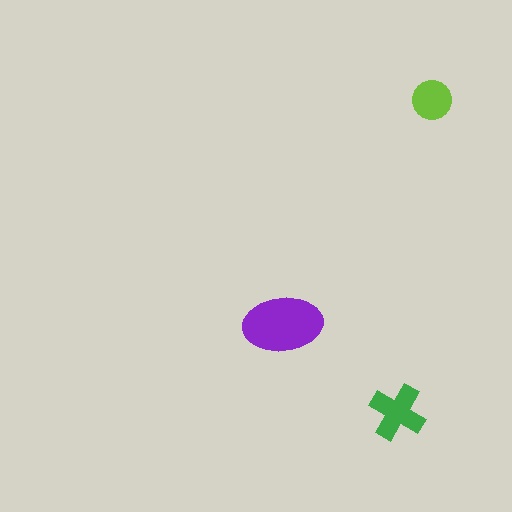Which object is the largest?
The purple ellipse.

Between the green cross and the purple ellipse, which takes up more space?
The purple ellipse.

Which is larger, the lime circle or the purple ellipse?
The purple ellipse.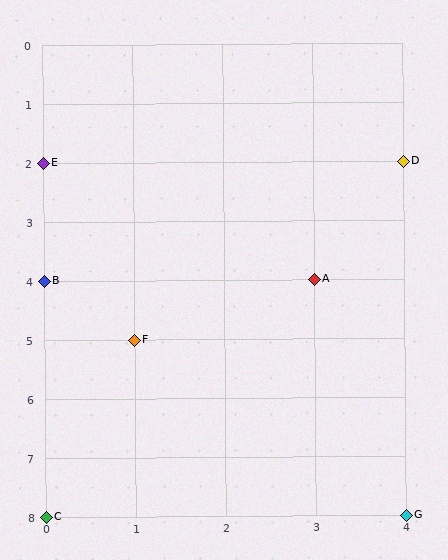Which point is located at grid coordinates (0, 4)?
Point B is at (0, 4).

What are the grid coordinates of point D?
Point D is at grid coordinates (4, 2).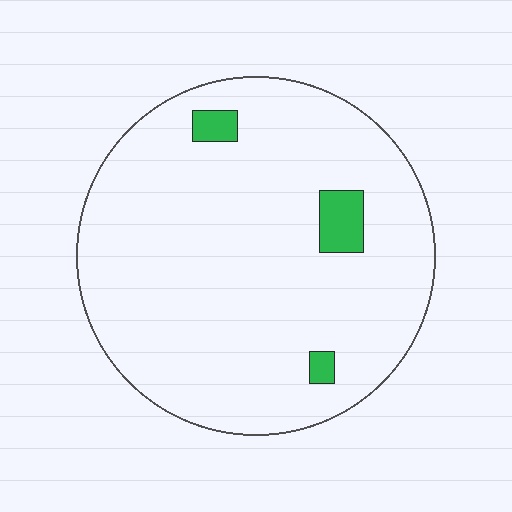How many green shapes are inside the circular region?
3.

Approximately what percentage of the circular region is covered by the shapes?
Approximately 5%.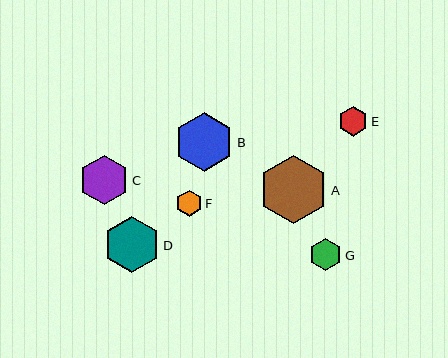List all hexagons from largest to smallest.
From largest to smallest: A, B, D, C, G, E, F.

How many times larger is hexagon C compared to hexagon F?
Hexagon C is approximately 1.9 times the size of hexagon F.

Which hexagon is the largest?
Hexagon A is the largest with a size of approximately 69 pixels.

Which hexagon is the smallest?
Hexagon F is the smallest with a size of approximately 26 pixels.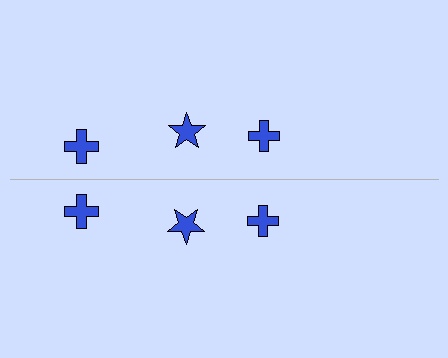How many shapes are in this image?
There are 6 shapes in this image.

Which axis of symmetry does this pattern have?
The pattern has a horizontal axis of symmetry running through the center of the image.